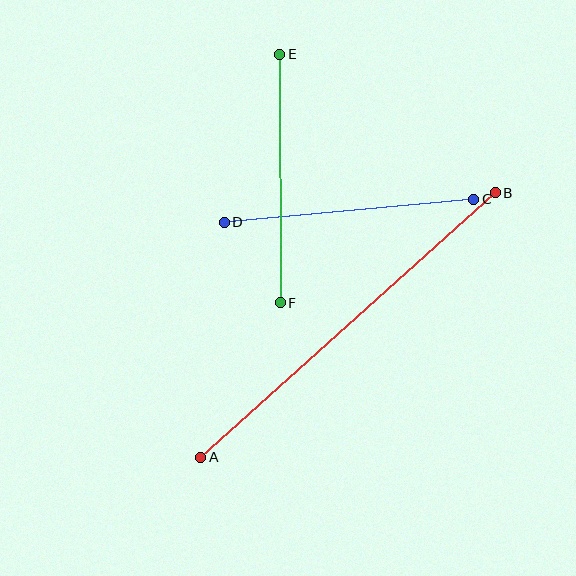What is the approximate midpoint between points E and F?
The midpoint is at approximately (280, 178) pixels.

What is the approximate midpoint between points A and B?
The midpoint is at approximately (348, 325) pixels.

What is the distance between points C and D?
The distance is approximately 251 pixels.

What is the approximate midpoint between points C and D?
The midpoint is at approximately (349, 211) pixels.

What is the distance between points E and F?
The distance is approximately 249 pixels.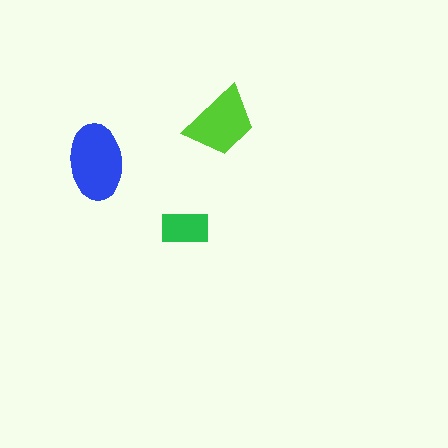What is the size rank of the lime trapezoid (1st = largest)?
2nd.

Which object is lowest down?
The green rectangle is bottommost.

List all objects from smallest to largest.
The green rectangle, the lime trapezoid, the blue ellipse.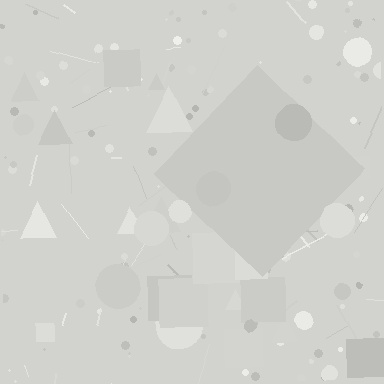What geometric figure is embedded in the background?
A diamond is embedded in the background.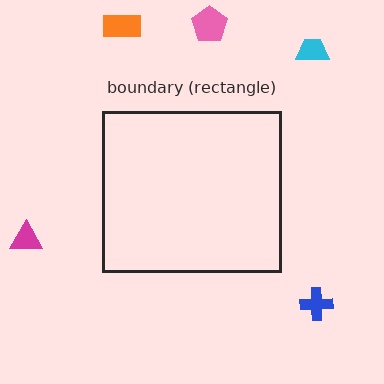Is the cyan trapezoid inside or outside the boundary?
Outside.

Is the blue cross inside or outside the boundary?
Outside.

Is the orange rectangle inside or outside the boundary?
Outside.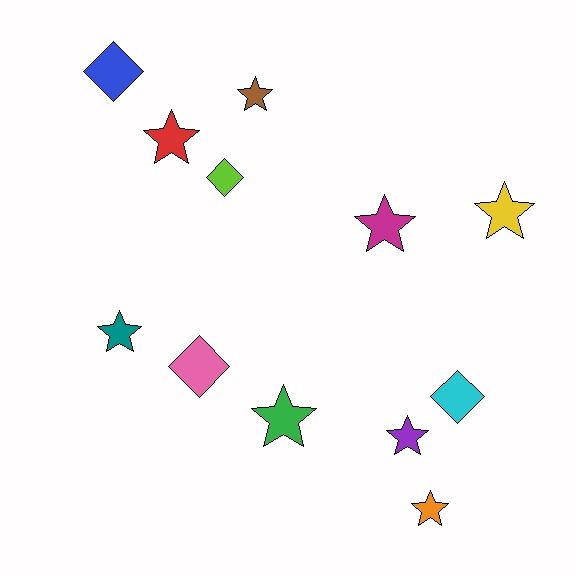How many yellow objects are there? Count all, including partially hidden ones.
There is 1 yellow object.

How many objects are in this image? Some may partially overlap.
There are 12 objects.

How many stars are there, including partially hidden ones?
There are 8 stars.